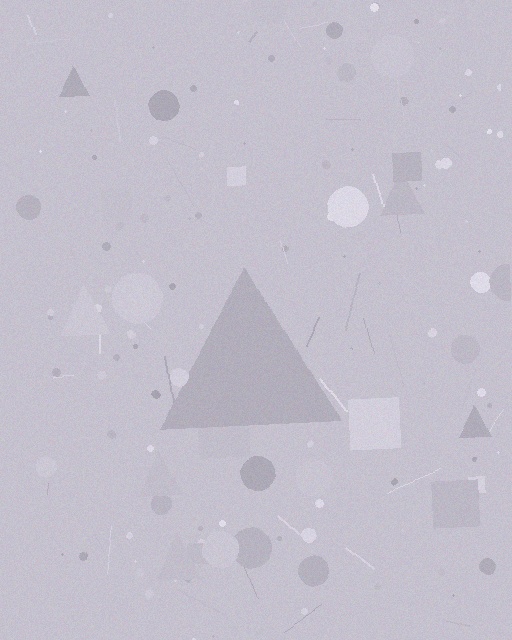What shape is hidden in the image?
A triangle is hidden in the image.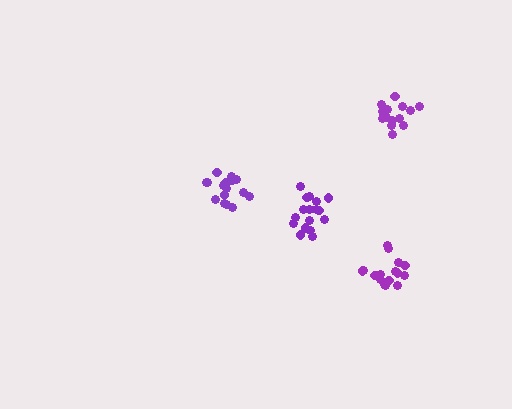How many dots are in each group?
Group 1: 16 dots, Group 2: 17 dots, Group 3: 17 dots, Group 4: 17 dots (67 total).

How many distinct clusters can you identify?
There are 4 distinct clusters.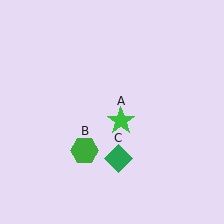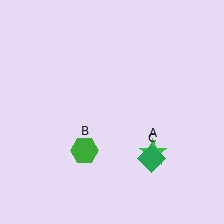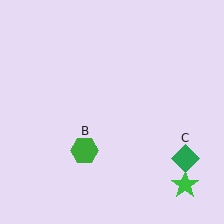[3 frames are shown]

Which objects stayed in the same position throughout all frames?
Green hexagon (object B) remained stationary.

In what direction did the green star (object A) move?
The green star (object A) moved down and to the right.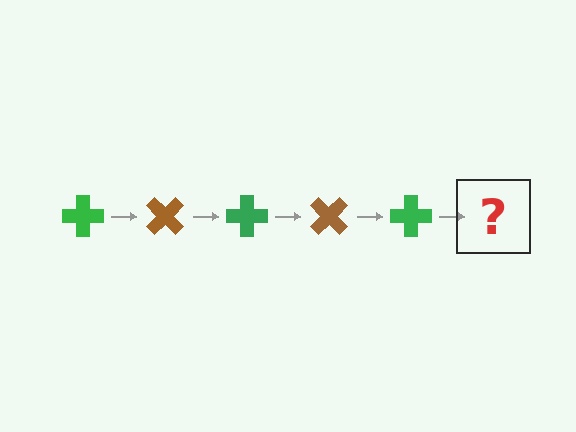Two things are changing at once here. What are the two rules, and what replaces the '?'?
The two rules are that it rotates 45 degrees each step and the color cycles through green and brown. The '?' should be a brown cross, rotated 225 degrees from the start.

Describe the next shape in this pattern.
It should be a brown cross, rotated 225 degrees from the start.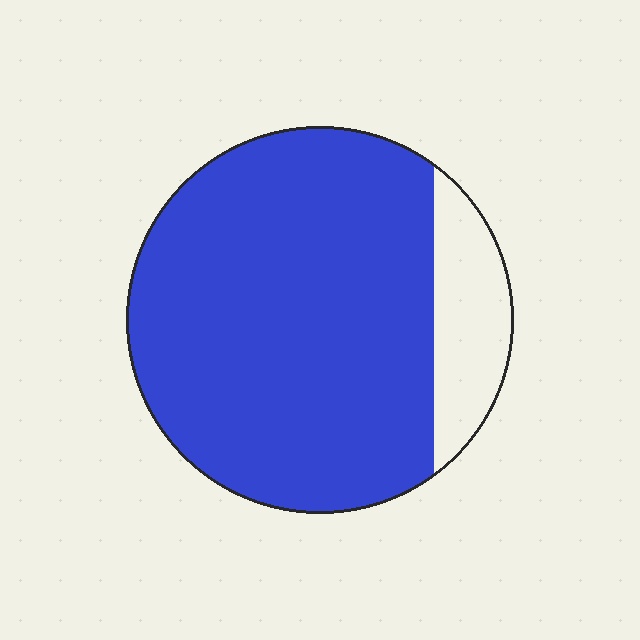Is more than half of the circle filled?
Yes.